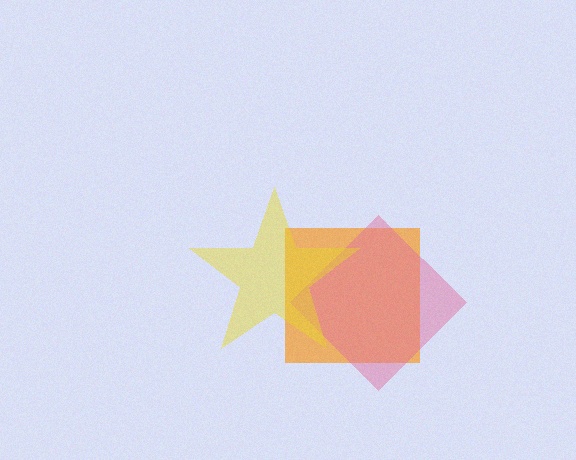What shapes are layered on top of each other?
The layered shapes are: an orange square, a pink diamond, a yellow star.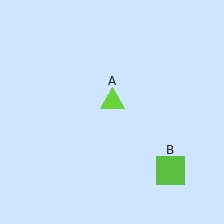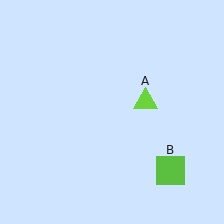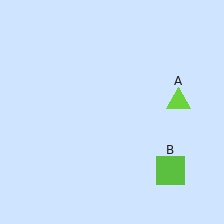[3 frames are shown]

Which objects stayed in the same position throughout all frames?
Lime square (object B) remained stationary.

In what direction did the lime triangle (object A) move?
The lime triangle (object A) moved right.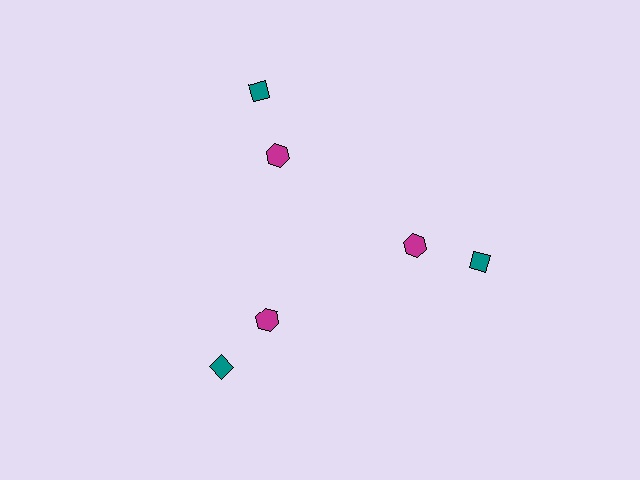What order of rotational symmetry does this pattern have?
This pattern has 3-fold rotational symmetry.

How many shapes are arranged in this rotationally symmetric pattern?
There are 6 shapes, arranged in 3 groups of 2.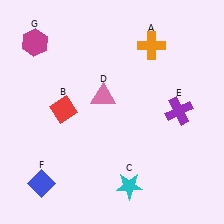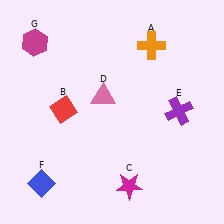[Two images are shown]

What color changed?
The star (C) changed from cyan in Image 1 to magenta in Image 2.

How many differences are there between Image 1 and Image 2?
There is 1 difference between the two images.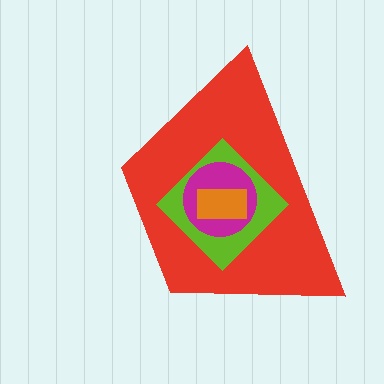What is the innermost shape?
The orange rectangle.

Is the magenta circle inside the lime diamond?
Yes.